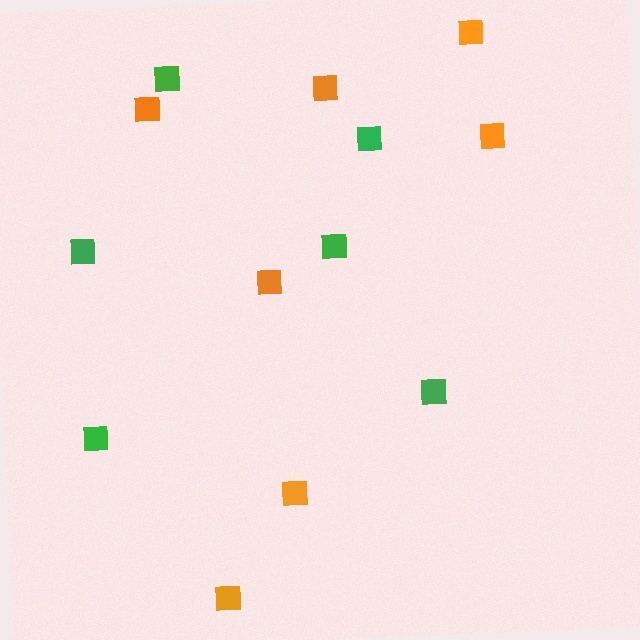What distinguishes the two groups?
There are 2 groups: one group of green squares (6) and one group of orange squares (7).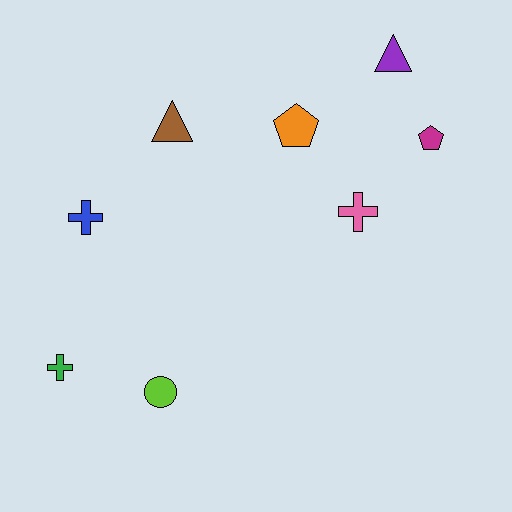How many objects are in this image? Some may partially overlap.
There are 8 objects.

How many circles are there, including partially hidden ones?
There is 1 circle.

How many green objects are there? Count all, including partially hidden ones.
There is 1 green object.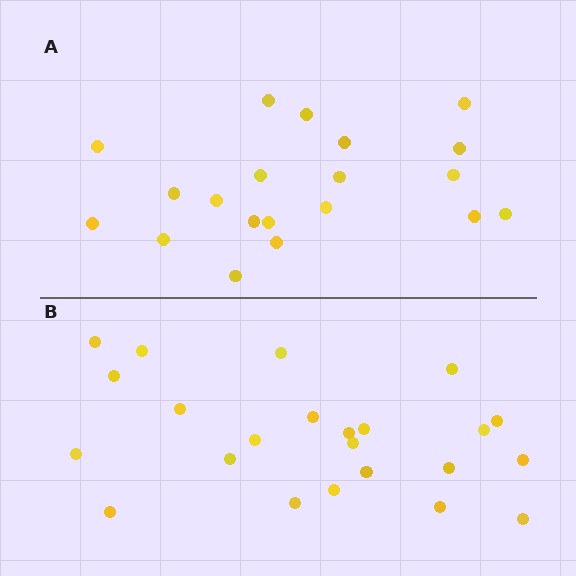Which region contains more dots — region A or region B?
Region B (the bottom region) has more dots.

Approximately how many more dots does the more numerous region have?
Region B has just a few more — roughly 2 or 3 more dots than region A.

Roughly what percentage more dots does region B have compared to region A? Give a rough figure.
About 15% more.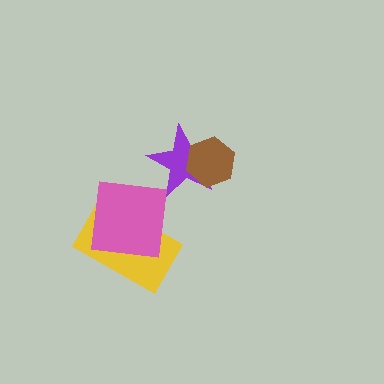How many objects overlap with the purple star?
1 object overlaps with the purple star.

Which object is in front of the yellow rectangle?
The pink square is in front of the yellow rectangle.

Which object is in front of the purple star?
The brown hexagon is in front of the purple star.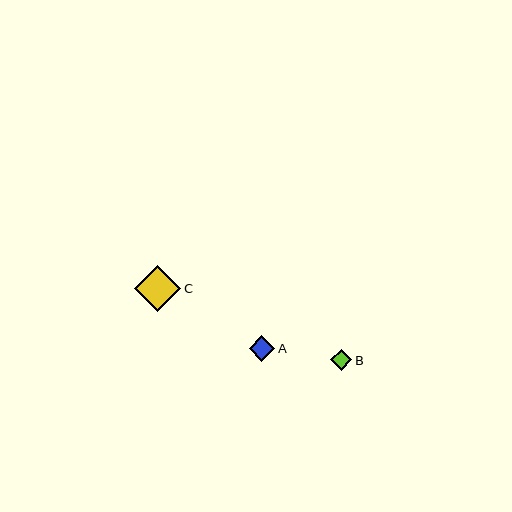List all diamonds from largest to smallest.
From largest to smallest: C, A, B.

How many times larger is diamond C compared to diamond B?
Diamond C is approximately 2.2 times the size of diamond B.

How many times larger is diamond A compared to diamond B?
Diamond A is approximately 1.2 times the size of diamond B.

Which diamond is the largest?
Diamond C is the largest with a size of approximately 46 pixels.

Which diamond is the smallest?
Diamond B is the smallest with a size of approximately 21 pixels.